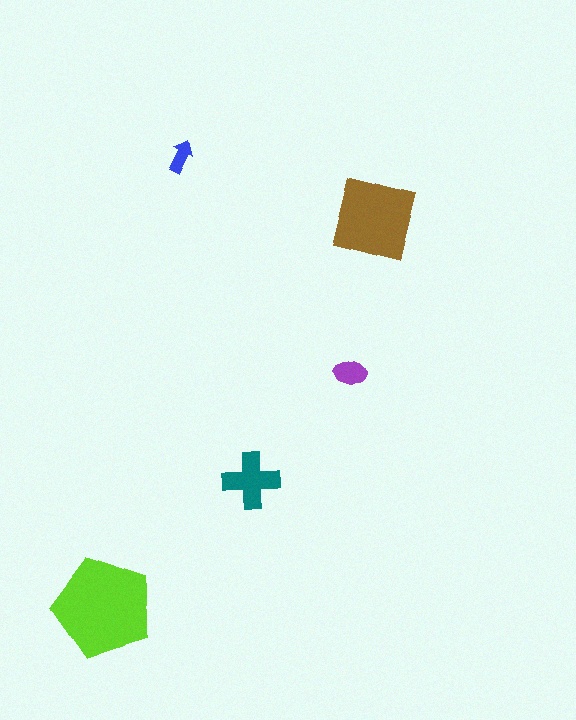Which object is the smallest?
The blue arrow.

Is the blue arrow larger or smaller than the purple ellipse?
Smaller.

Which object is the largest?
The lime pentagon.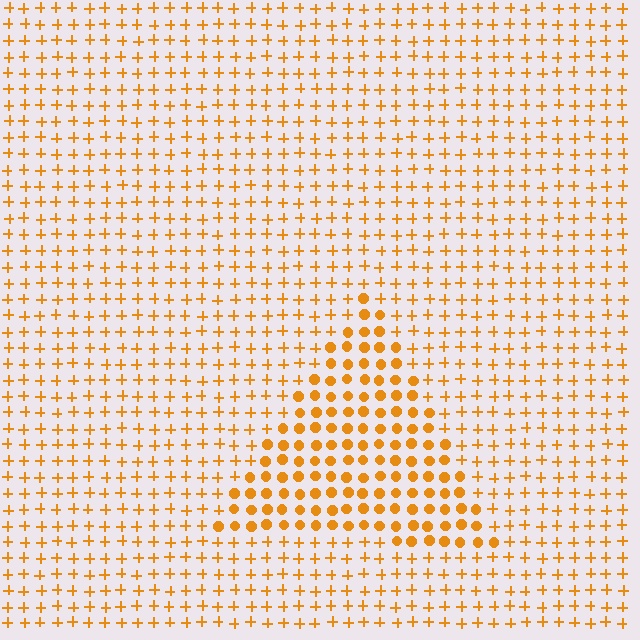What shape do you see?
I see a triangle.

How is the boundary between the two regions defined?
The boundary is defined by a change in element shape: circles inside vs. plus signs outside. All elements share the same color and spacing.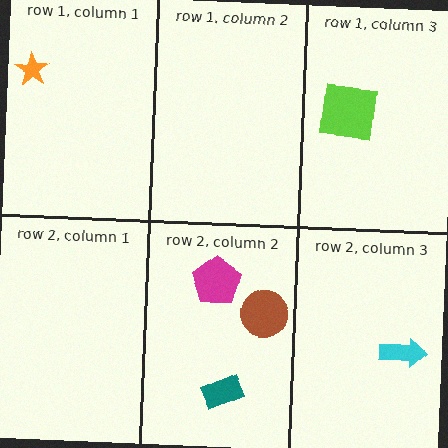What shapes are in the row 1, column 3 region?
The lime square.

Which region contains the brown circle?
The row 2, column 2 region.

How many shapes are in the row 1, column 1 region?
1.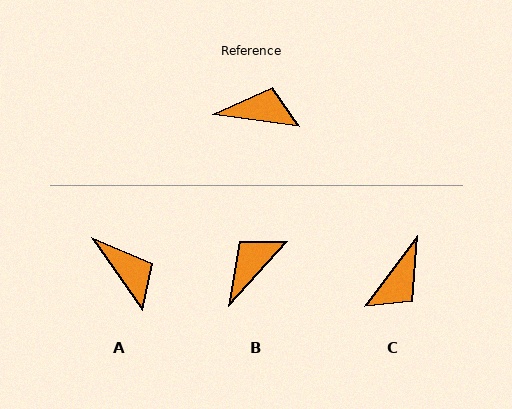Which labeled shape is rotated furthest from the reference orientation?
C, about 119 degrees away.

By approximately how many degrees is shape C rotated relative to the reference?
Approximately 119 degrees clockwise.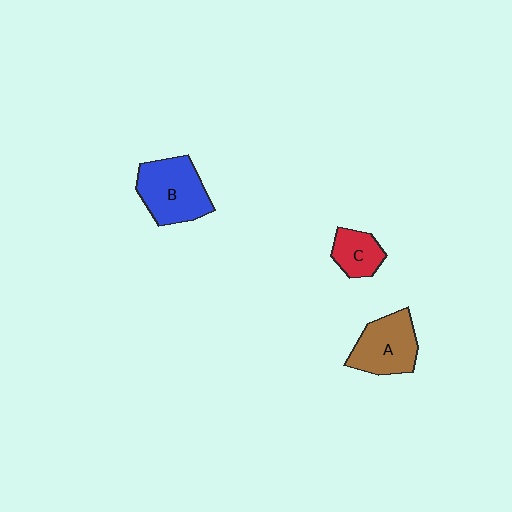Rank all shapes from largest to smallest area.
From largest to smallest: B (blue), A (brown), C (red).